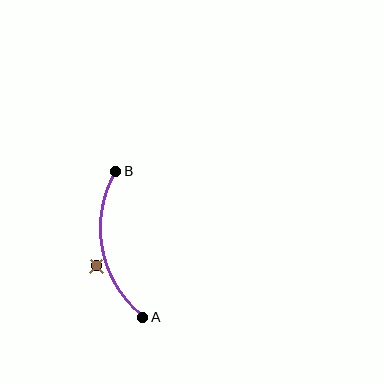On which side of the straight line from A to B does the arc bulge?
The arc bulges to the left of the straight line connecting A and B.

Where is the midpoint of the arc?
The arc midpoint is the point on the curve farthest from the straight line joining A and B. It sits to the left of that line.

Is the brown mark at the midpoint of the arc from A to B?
No — the brown mark does not lie on the arc at all. It sits slightly outside the curve.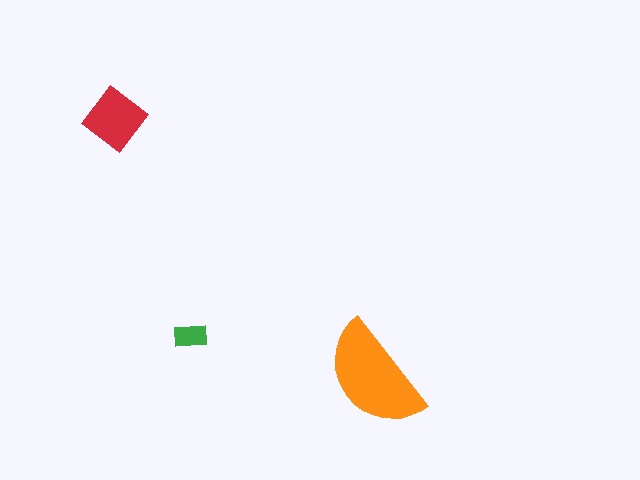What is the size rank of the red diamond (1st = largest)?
2nd.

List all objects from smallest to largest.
The green rectangle, the red diamond, the orange semicircle.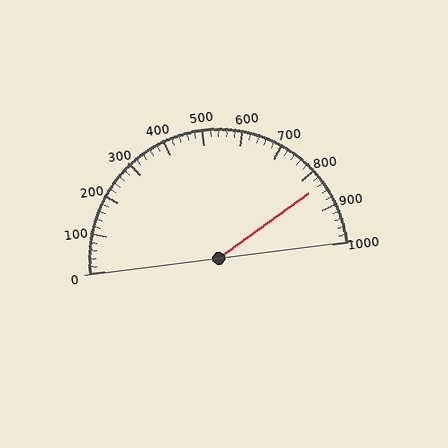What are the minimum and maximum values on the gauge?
The gauge ranges from 0 to 1000.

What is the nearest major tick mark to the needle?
The nearest major tick mark is 800.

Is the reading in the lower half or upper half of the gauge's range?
The reading is in the upper half of the range (0 to 1000).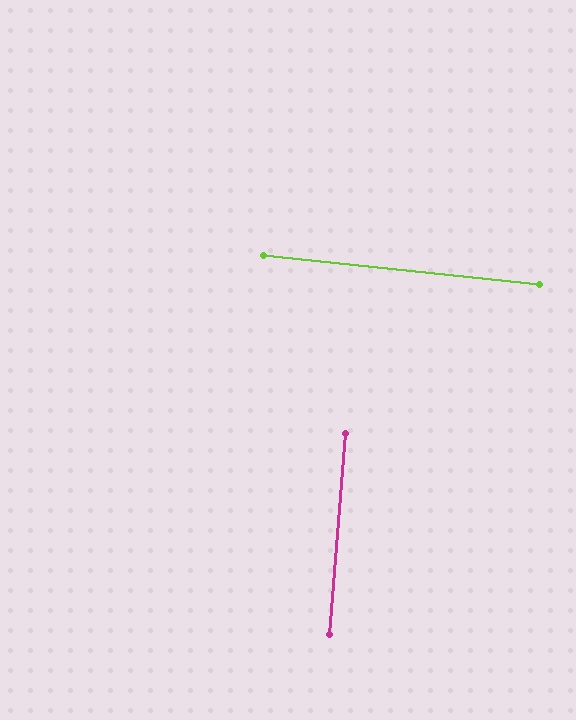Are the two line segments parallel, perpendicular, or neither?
Perpendicular — they meet at approximately 89°.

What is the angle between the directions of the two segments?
Approximately 89 degrees.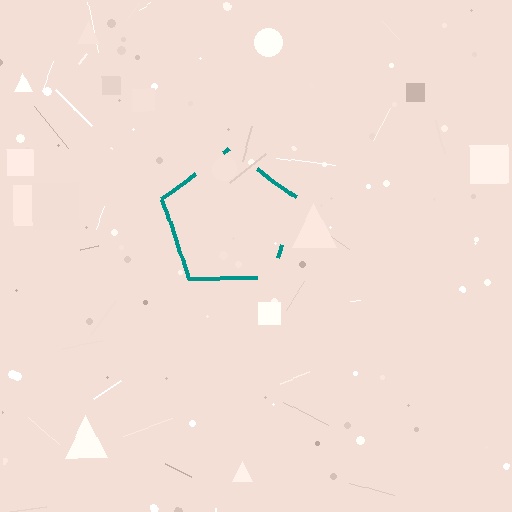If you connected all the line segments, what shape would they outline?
They would outline a pentagon.